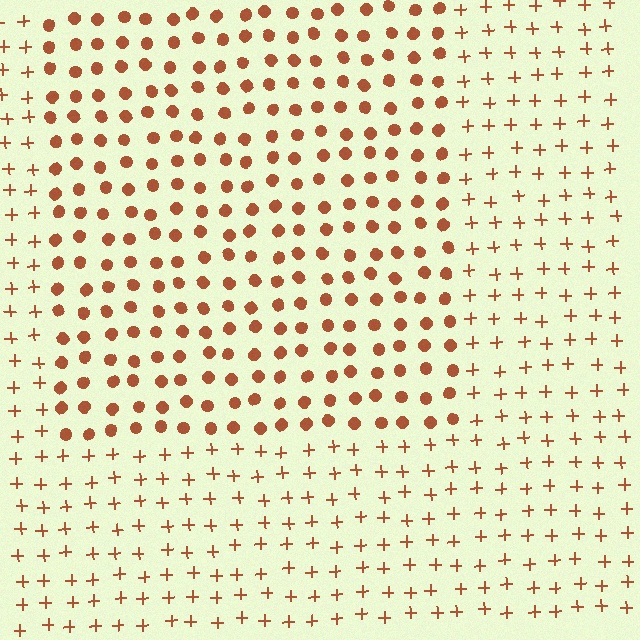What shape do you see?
I see a rectangle.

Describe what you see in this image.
The image is filled with small brown elements arranged in a uniform grid. A rectangle-shaped region contains circles, while the surrounding area contains plus signs. The boundary is defined purely by the change in element shape.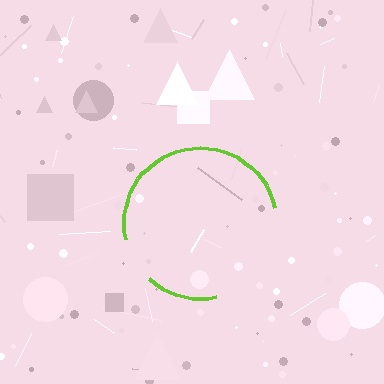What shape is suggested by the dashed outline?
The dashed outline suggests a circle.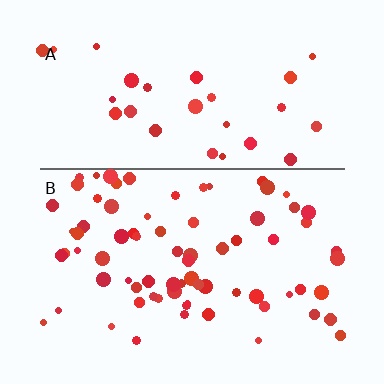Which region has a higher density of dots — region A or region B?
B (the bottom).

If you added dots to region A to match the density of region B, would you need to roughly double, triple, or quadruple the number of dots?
Approximately double.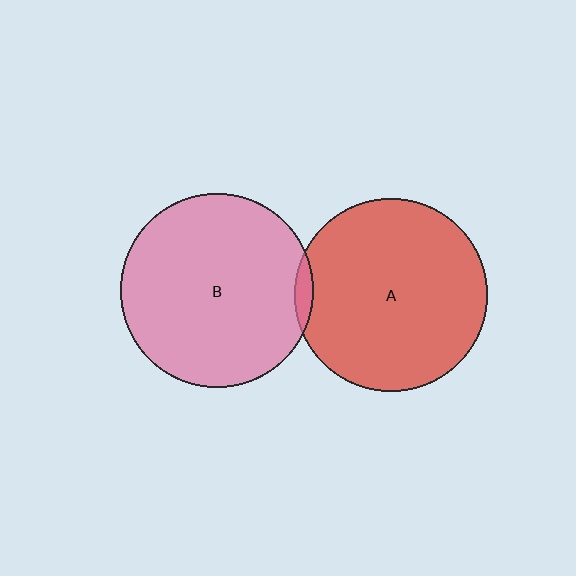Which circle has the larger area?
Circle A (red).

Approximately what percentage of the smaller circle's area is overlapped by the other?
Approximately 5%.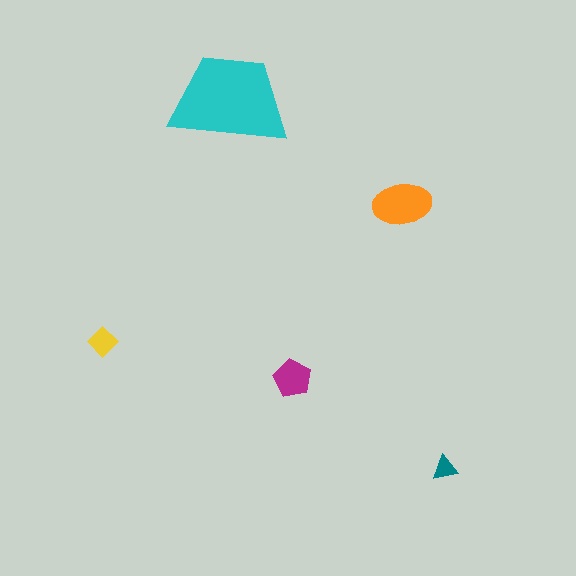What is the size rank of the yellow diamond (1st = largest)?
4th.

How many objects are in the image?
There are 5 objects in the image.